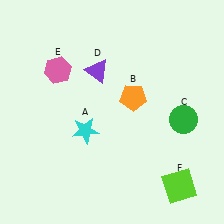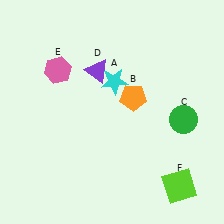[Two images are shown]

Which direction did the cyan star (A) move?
The cyan star (A) moved up.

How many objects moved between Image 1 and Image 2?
1 object moved between the two images.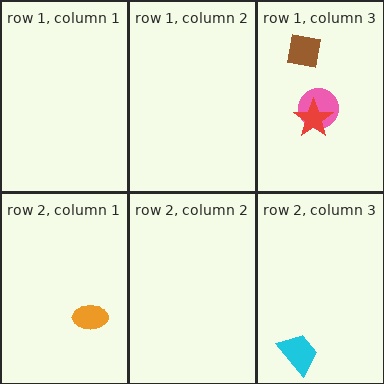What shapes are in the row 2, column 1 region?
The orange ellipse.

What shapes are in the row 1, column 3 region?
The pink circle, the brown square, the red star.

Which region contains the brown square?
The row 1, column 3 region.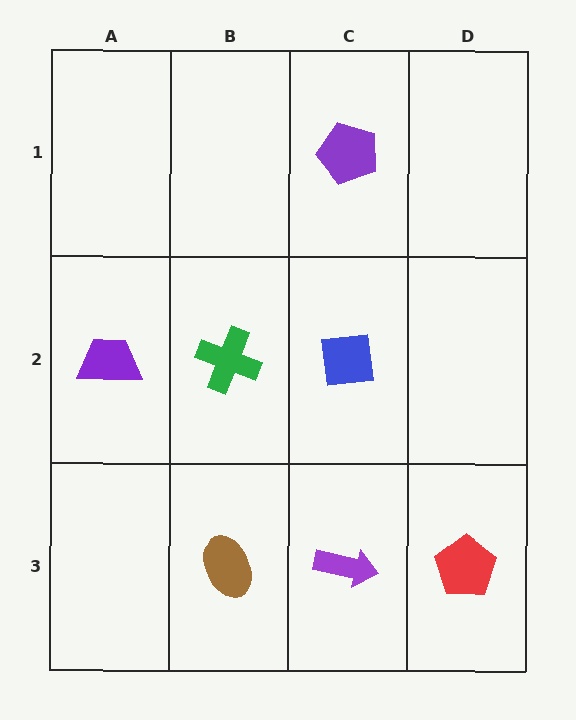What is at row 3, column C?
A purple arrow.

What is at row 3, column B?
A brown ellipse.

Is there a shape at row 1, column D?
No, that cell is empty.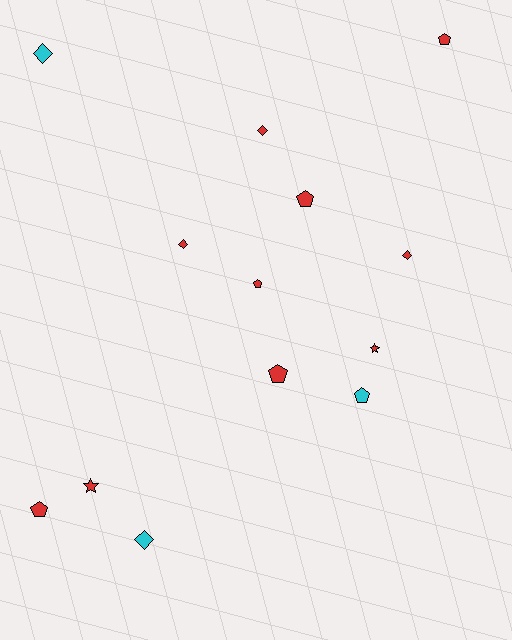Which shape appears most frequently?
Pentagon, with 6 objects.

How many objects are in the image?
There are 13 objects.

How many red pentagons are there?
There are 5 red pentagons.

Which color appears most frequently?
Red, with 10 objects.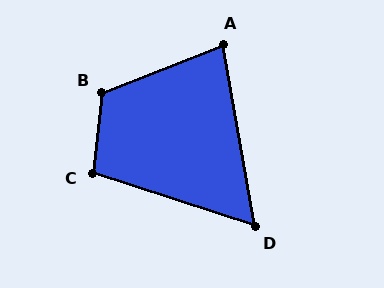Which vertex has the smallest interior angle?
D, at approximately 62 degrees.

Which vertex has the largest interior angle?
B, at approximately 118 degrees.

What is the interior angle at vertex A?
Approximately 79 degrees (acute).